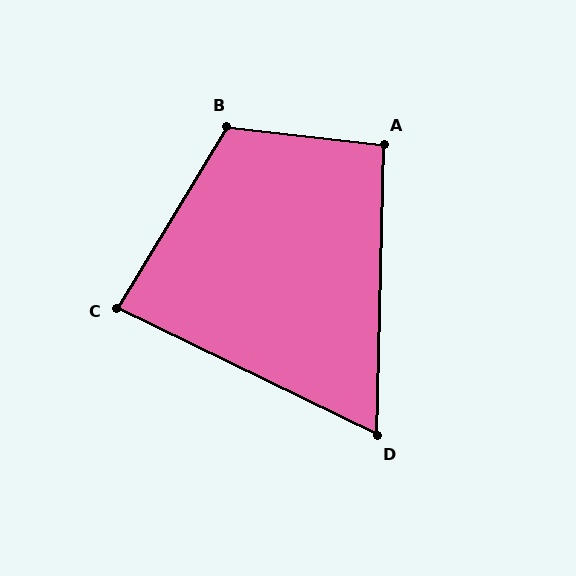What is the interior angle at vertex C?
Approximately 85 degrees (acute).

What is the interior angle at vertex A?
Approximately 95 degrees (obtuse).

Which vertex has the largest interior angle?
B, at approximately 115 degrees.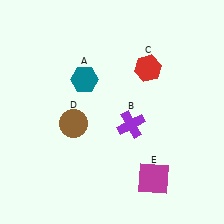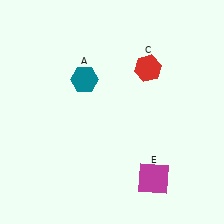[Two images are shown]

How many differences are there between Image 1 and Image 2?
There are 2 differences between the two images.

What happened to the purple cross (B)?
The purple cross (B) was removed in Image 2. It was in the bottom-right area of Image 1.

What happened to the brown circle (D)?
The brown circle (D) was removed in Image 2. It was in the bottom-left area of Image 1.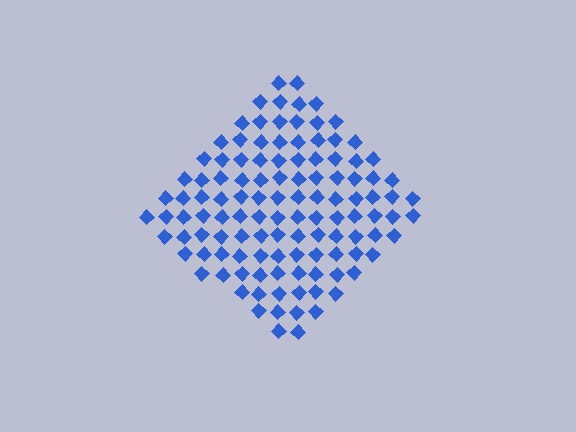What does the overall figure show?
The overall figure shows a diamond.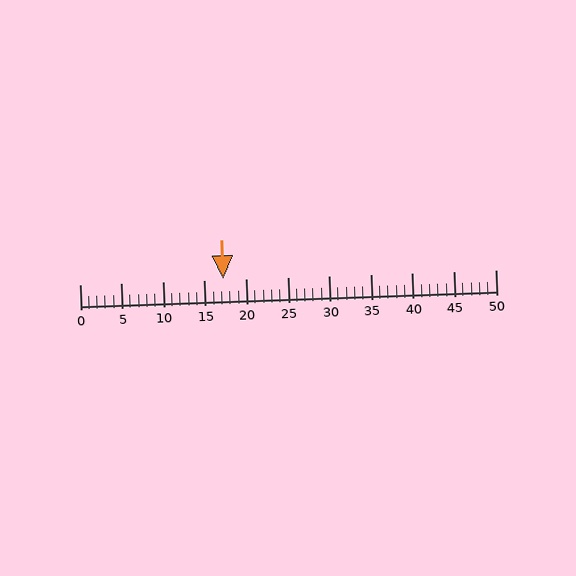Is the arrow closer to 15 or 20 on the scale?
The arrow is closer to 15.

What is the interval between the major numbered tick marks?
The major tick marks are spaced 5 units apart.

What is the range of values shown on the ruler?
The ruler shows values from 0 to 50.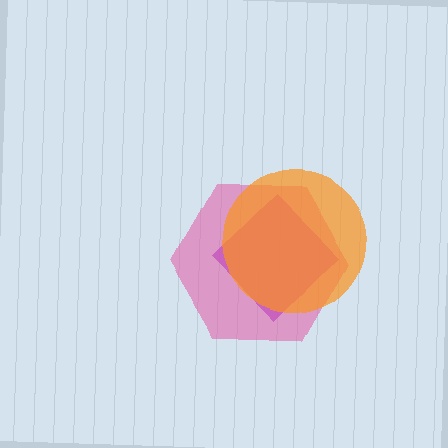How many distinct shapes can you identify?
There are 3 distinct shapes: a purple diamond, a pink hexagon, an orange circle.